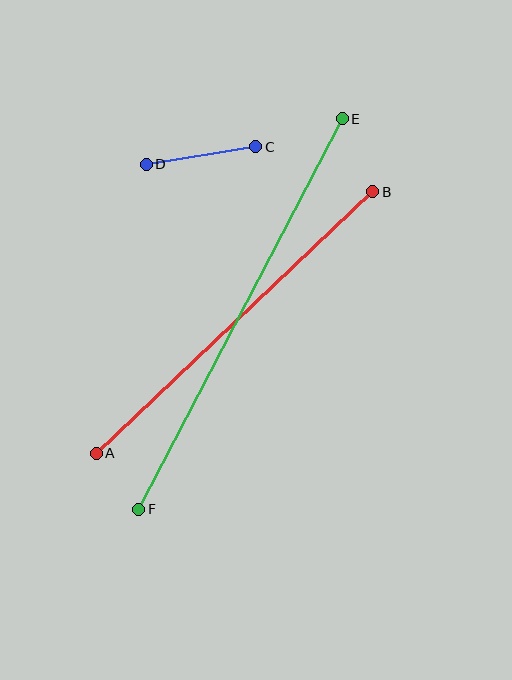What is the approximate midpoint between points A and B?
The midpoint is at approximately (235, 323) pixels.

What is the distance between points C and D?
The distance is approximately 111 pixels.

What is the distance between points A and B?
The distance is approximately 380 pixels.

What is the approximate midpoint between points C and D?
The midpoint is at approximately (201, 156) pixels.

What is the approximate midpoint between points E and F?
The midpoint is at approximately (241, 314) pixels.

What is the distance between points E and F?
The distance is approximately 440 pixels.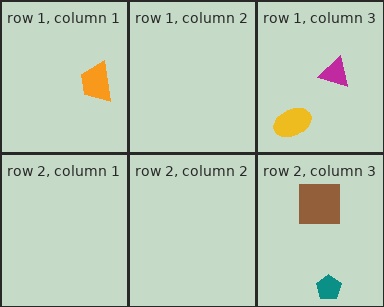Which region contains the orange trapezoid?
The row 1, column 1 region.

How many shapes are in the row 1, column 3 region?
2.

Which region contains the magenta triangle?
The row 1, column 3 region.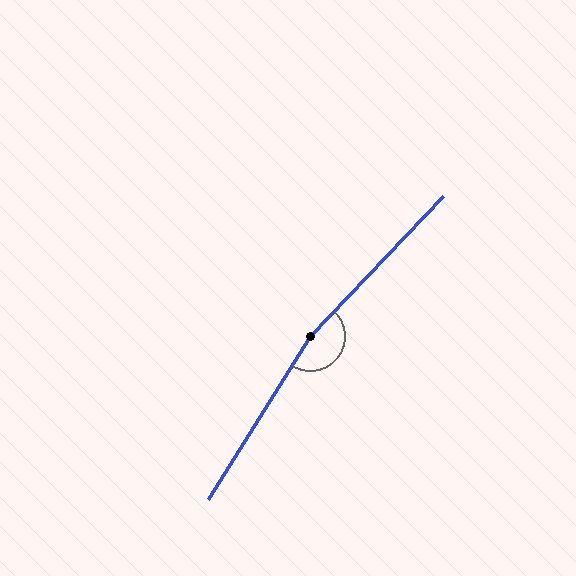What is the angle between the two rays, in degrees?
Approximately 168 degrees.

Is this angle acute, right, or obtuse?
It is obtuse.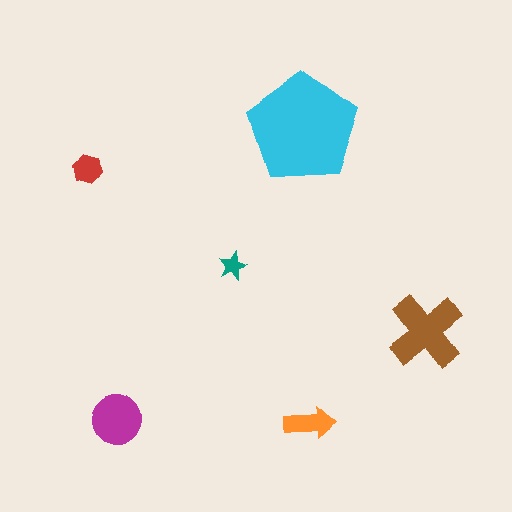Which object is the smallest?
The teal star.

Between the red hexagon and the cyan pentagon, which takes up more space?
The cyan pentagon.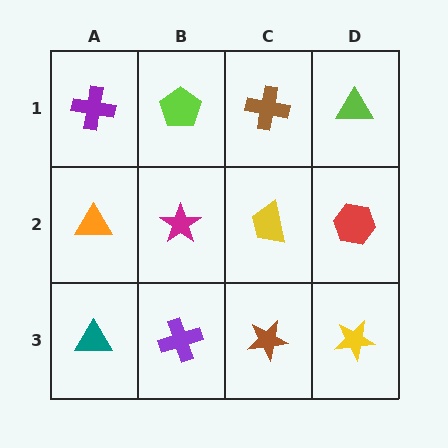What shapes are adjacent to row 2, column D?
A lime triangle (row 1, column D), a yellow star (row 3, column D), a yellow trapezoid (row 2, column C).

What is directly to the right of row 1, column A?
A lime pentagon.